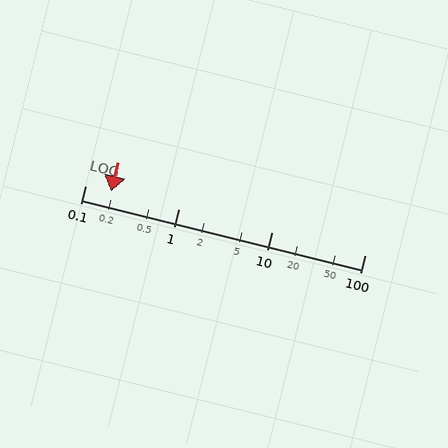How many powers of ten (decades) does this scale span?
The scale spans 3 decades, from 0.1 to 100.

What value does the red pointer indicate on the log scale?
The pointer indicates approximately 0.19.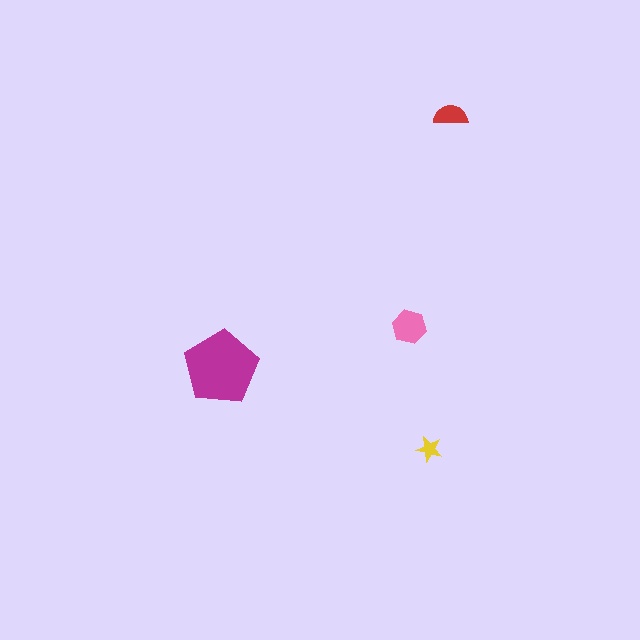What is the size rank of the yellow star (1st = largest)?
4th.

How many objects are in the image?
There are 4 objects in the image.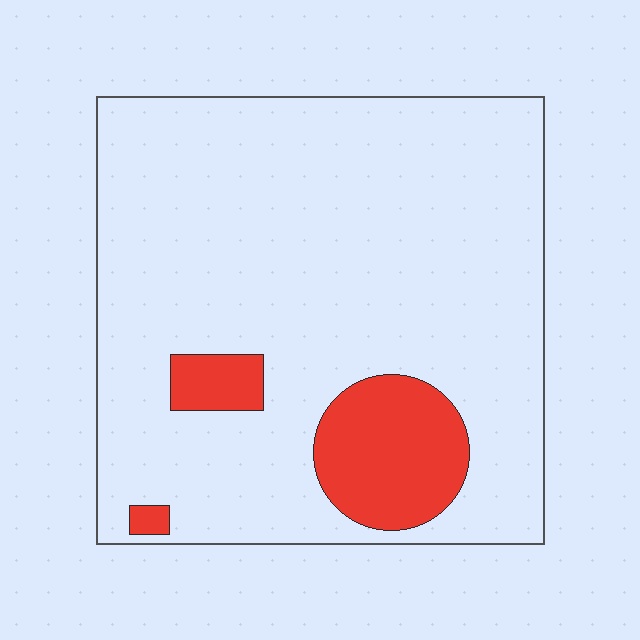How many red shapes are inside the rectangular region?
3.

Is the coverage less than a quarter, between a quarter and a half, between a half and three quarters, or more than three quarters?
Less than a quarter.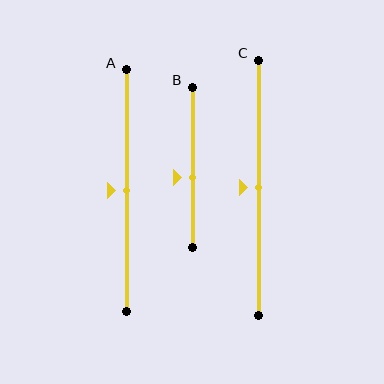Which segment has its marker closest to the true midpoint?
Segment A has its marker closest to the true midpoint.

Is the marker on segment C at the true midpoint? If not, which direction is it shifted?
Yes, the marker on segment C is at the true midpoint.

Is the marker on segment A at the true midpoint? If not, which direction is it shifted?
Yes, the marker on segment A is at the true midpoint.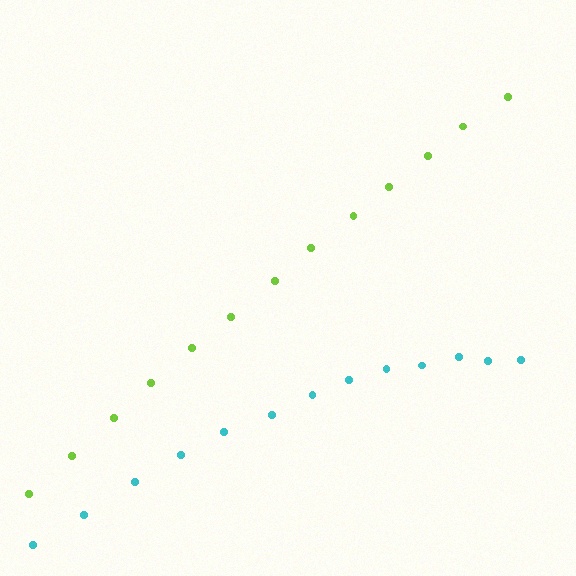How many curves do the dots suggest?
There are 2 distinct paths.